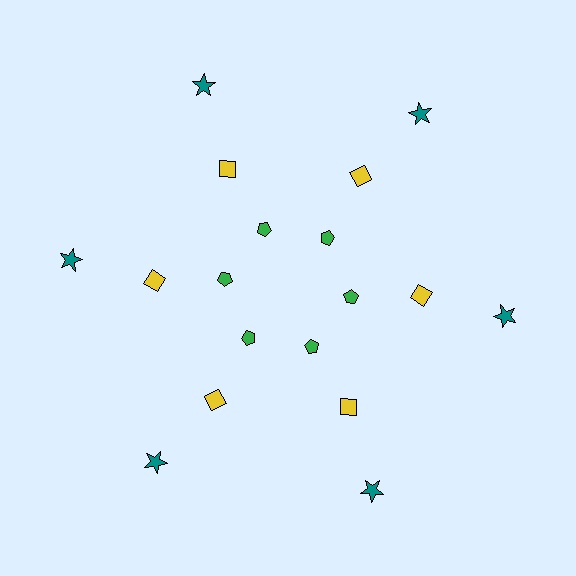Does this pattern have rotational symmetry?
Yes, this pattern has 6-fold rotational symmetry. It looks the same after rotating 60 degrees around the center.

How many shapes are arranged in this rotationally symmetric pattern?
There are 18 shapes, arranged in 6 groups of 3.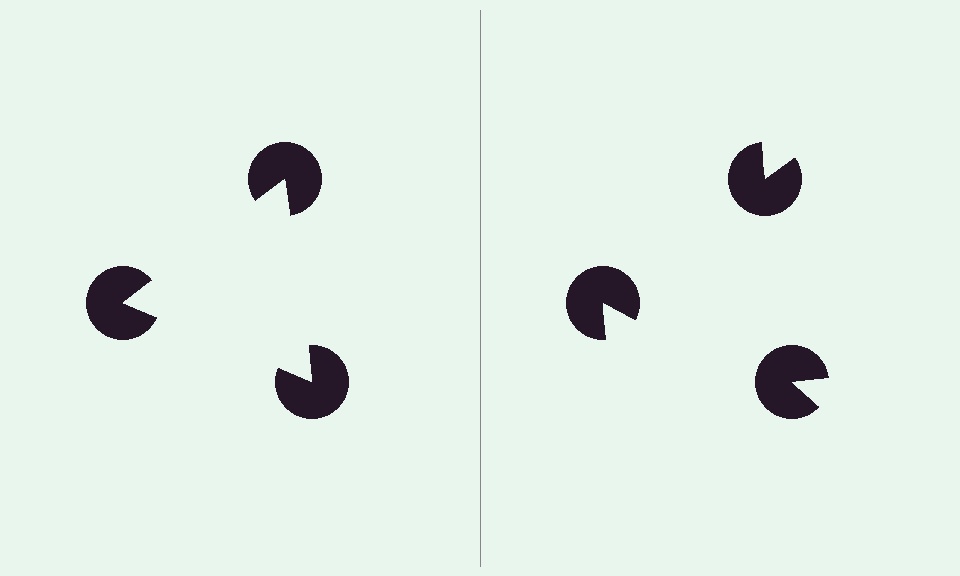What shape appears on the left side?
An illusory triangle.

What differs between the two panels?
The pac-man discs are positioned identically on both sides; only the wedge orientations differ. On the left they align to a triangle; on the right they are misaligned.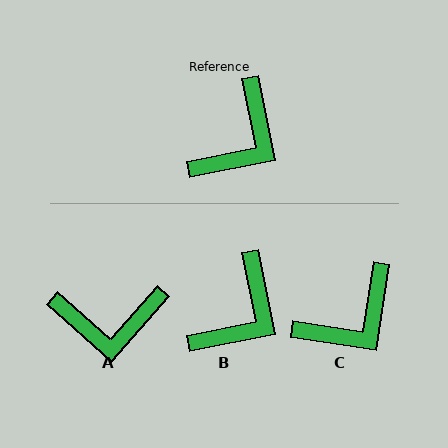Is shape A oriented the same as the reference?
No, it is off by about 53 degrees.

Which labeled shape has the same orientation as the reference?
B.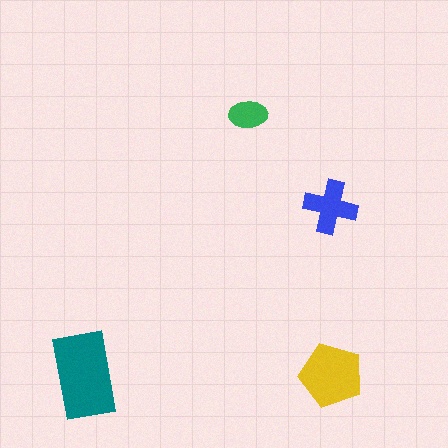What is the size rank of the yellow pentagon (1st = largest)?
2nd.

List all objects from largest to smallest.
The teal rectangle, the yellow pentagon, the blue cross, the green ellipse.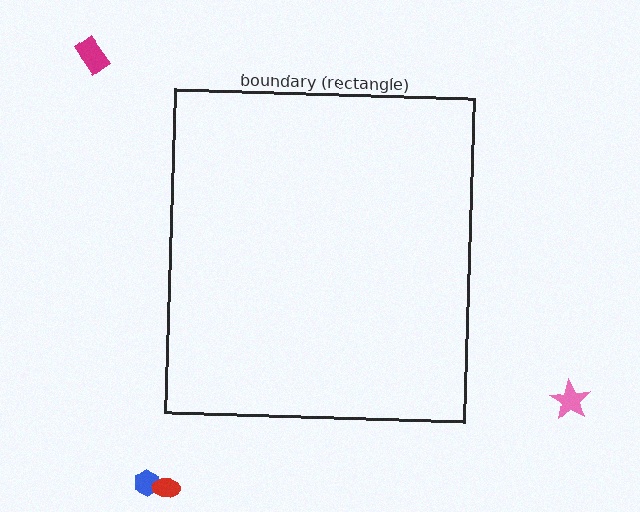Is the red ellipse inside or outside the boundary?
Outside.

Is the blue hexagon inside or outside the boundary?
Outside.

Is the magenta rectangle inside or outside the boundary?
Outside.